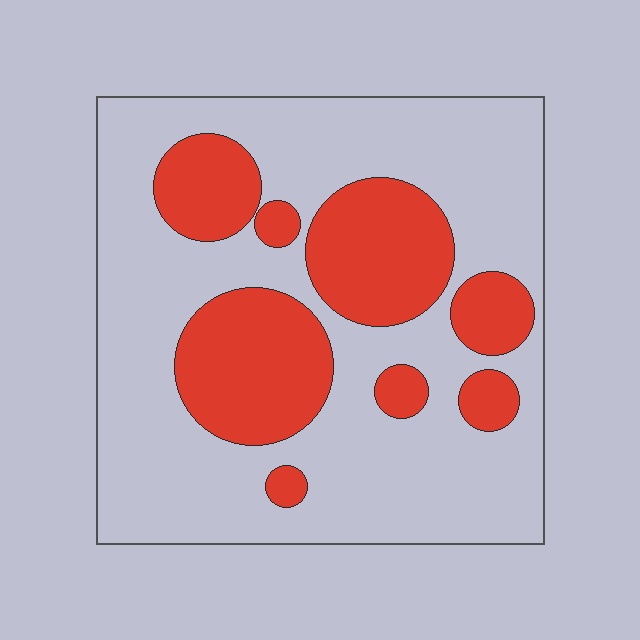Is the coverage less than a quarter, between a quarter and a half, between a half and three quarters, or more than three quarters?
Between a quarter and a half.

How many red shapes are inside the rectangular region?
8.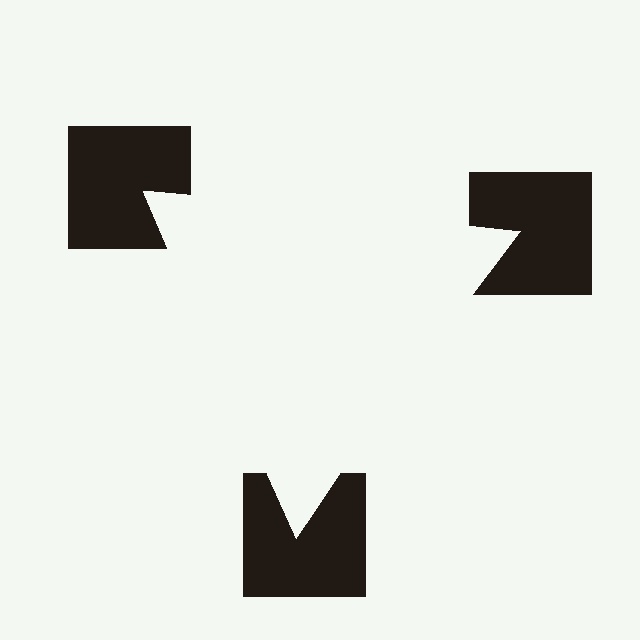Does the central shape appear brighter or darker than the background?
It typically appears slightly brighter than the background, even though no actual brightness change is drawn.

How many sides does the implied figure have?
3 sides.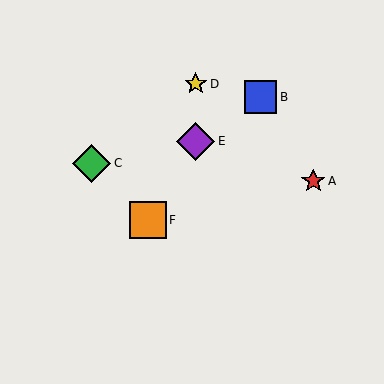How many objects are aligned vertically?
2 objects (D, E) are aligned vertically.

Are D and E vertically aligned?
Yes, both are at x≈196.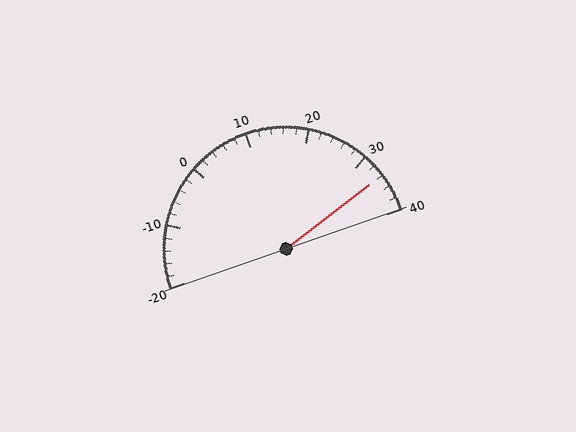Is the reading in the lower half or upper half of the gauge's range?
The reading is in the upper half of the range (-20 to 40).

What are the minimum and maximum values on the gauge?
The gauge ranges from -20 to 40.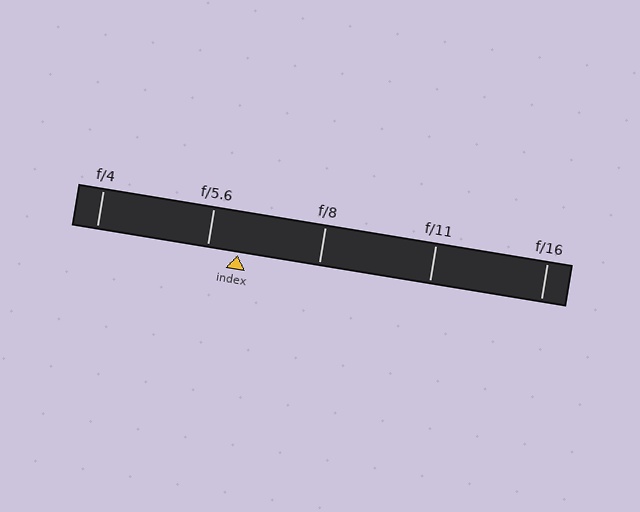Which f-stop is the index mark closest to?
The index mark is closest to f/5.6.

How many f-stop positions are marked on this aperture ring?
There are 5 f-stop positions marked.